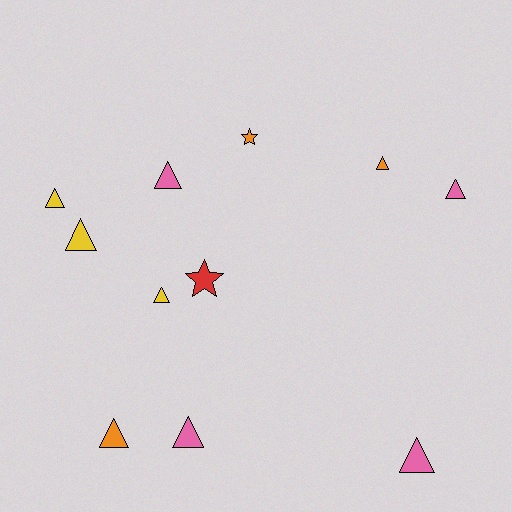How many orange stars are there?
There is 1 orange star.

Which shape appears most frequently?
Triangle, with 9 objects.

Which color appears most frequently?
Pink, with 4 objects.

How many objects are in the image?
There are 11 objects.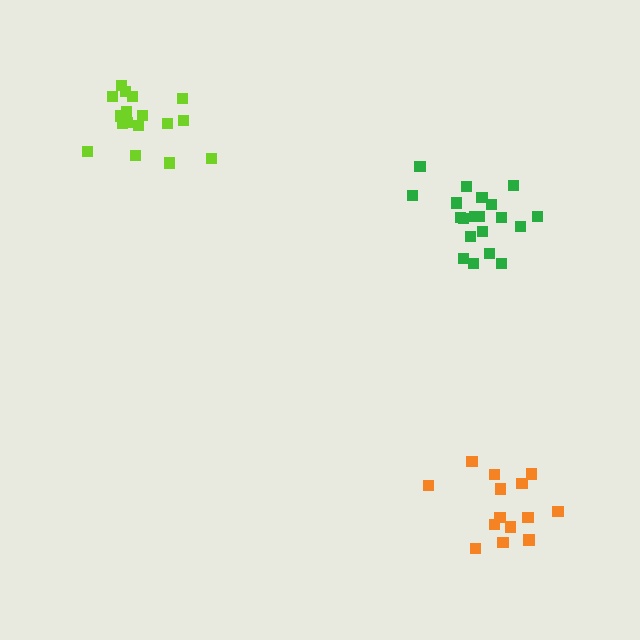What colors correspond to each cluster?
The clusters are colored: green, orange, lime.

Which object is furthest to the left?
The lime cluster is leftmost.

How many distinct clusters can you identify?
There are 3 distinct clusters.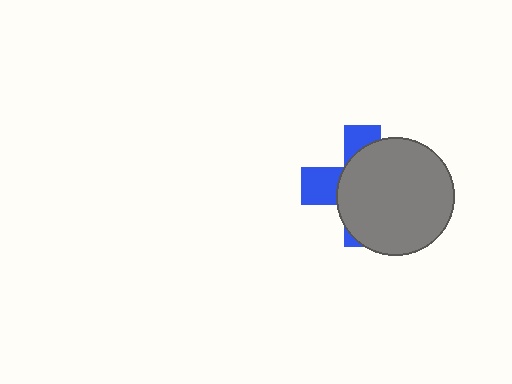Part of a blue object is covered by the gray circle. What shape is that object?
It is a cross.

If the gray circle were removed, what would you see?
You would see the complete blue cross.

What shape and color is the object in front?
The object in front is a gray circle.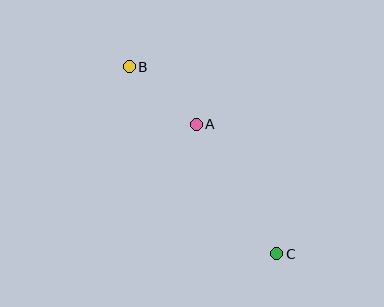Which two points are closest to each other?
Points A and B are closest to each other.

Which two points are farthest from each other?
Points B and C are farthest from each other.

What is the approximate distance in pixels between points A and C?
The distance between A and C is approximately 153 pixels.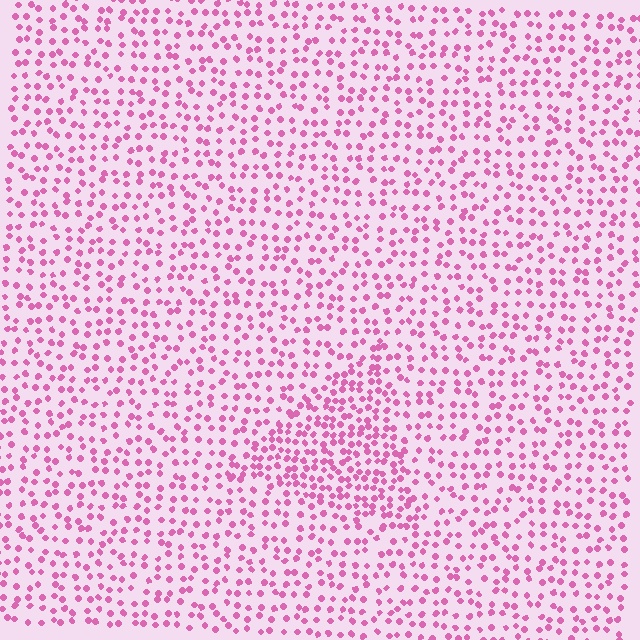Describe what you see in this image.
The image contains small pink elements arranged at two different densities. A triangle-shaped region is visible where the elements are more densely packed than the surrounding area.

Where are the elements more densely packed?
The elements are more densely packed inside the triangle boundary.